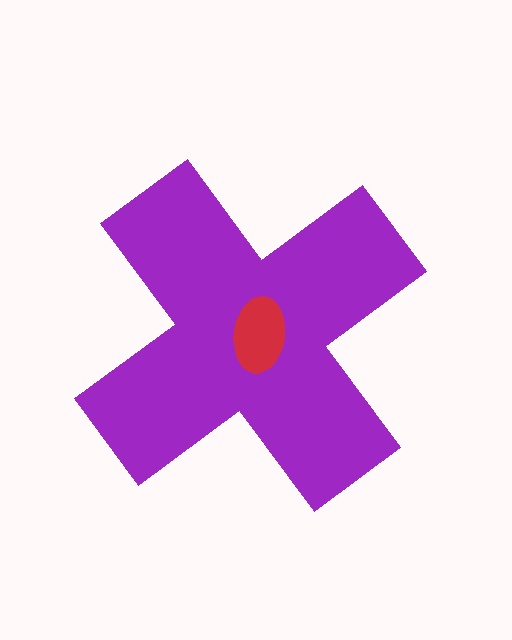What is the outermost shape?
The purple cross.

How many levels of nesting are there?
2.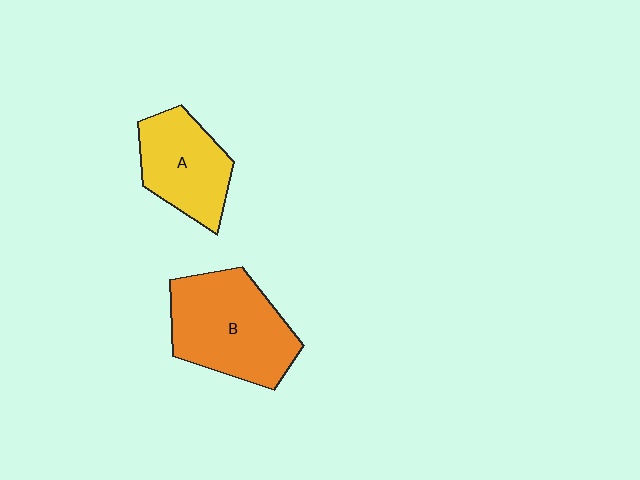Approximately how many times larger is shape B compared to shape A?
Approximately 1.4 times.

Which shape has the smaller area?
Shape A (yellow).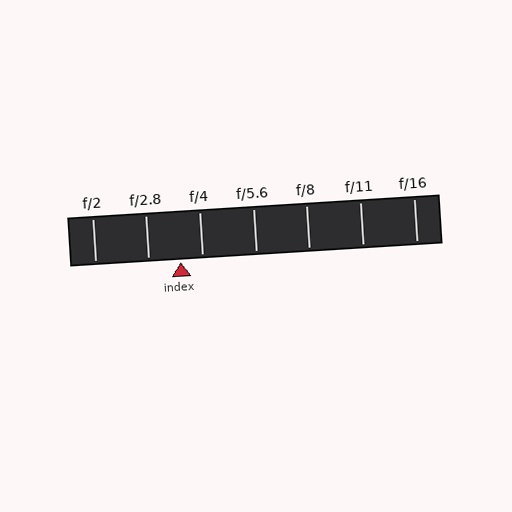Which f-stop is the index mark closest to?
The index mark is closest to f/4.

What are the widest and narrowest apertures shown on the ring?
The widest aperture shown is f/2 and the narrowest is f/16.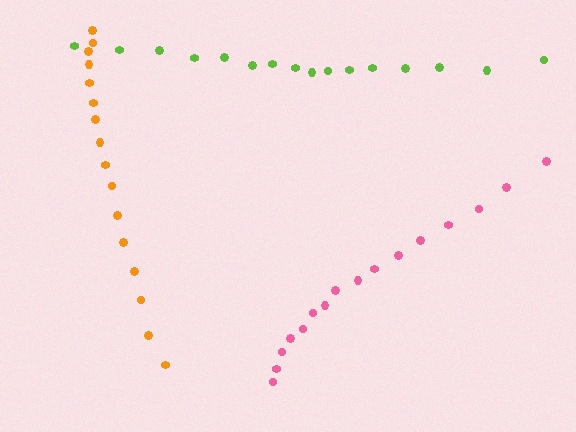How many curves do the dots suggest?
There are 3 distinct paths.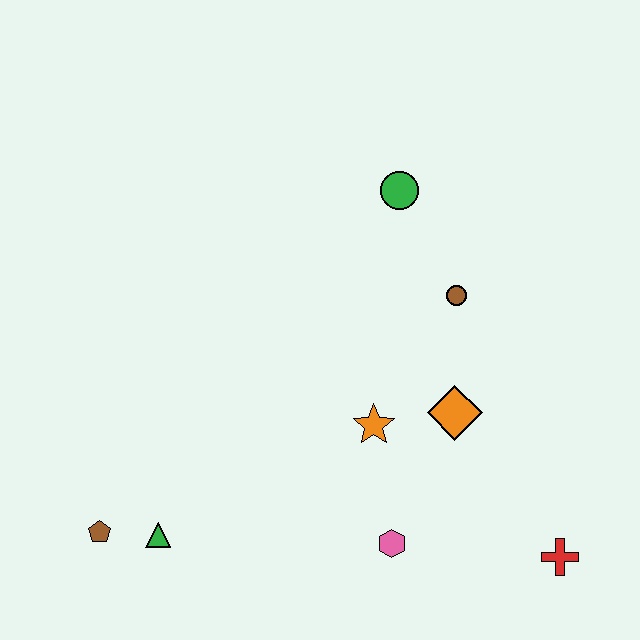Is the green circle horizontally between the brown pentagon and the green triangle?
No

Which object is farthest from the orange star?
The brown pentagon is farthest from the orange star.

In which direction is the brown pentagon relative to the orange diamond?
The brown pentagon is to the left of the orange diamond.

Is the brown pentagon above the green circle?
No